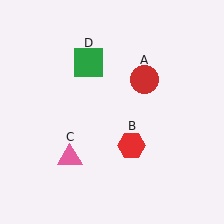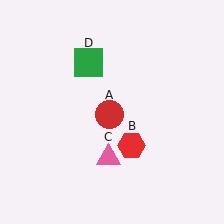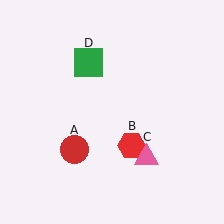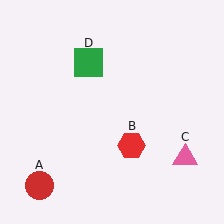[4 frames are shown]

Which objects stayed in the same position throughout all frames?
Red hexagon (object B) and green square (object D) remained stationary.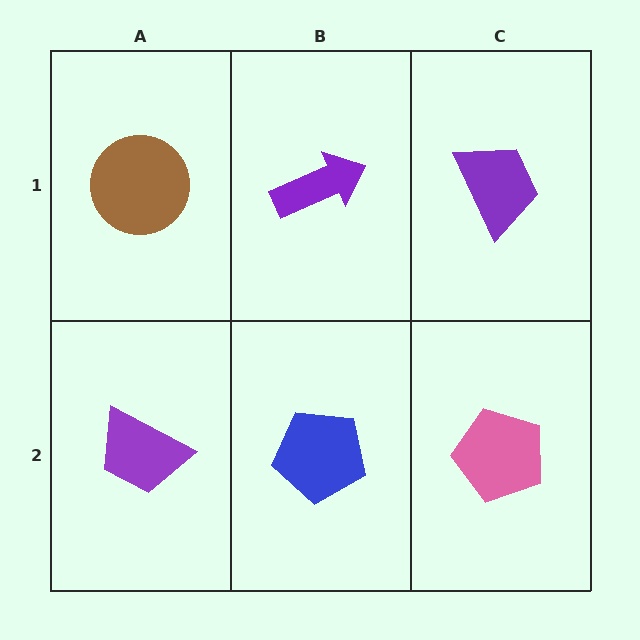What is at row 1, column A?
A brown circle.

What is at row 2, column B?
A blue pentagon.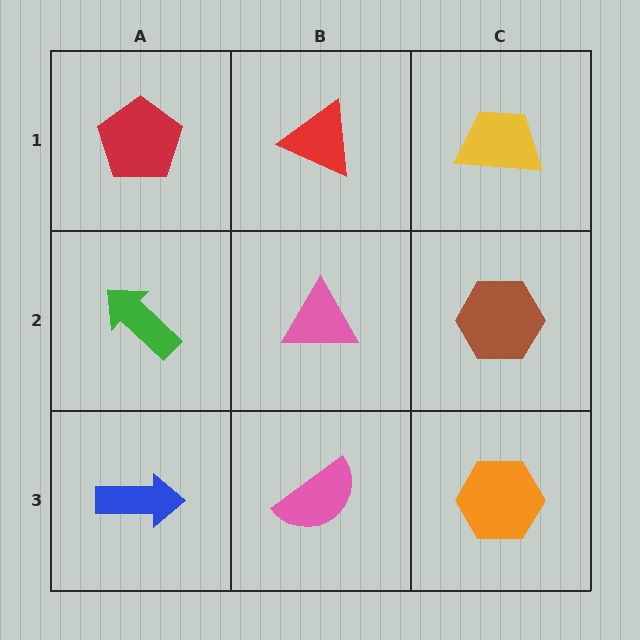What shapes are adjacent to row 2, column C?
A yellow trapezoid (row 1, column C), an orange hexagon (row 3, column C), a pink triangle (row 2, column B).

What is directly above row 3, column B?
A pink triangle.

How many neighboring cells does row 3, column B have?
3.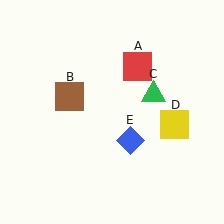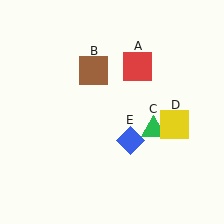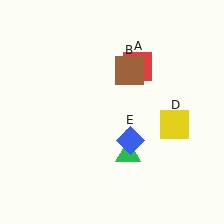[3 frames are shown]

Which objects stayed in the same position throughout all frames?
Red square (object A) and yellow square (object D) and blue diamond (object E) remained stationary.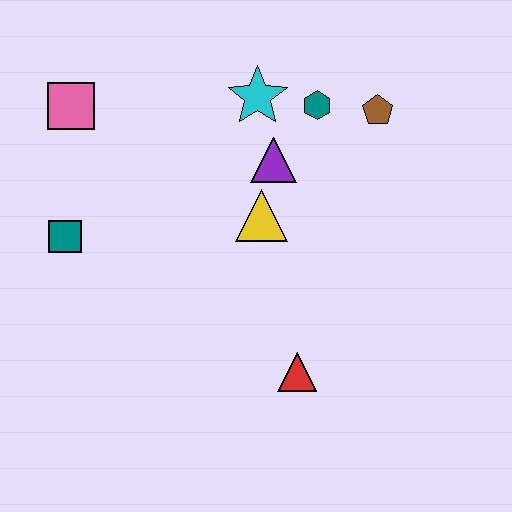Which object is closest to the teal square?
The pink square is closest to the teal square.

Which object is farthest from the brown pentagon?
The teal square is farthest from the brown pentagon.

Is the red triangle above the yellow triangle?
No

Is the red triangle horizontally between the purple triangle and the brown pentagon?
Yes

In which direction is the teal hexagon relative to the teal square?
The teal hexagon is to the right of the teal square.